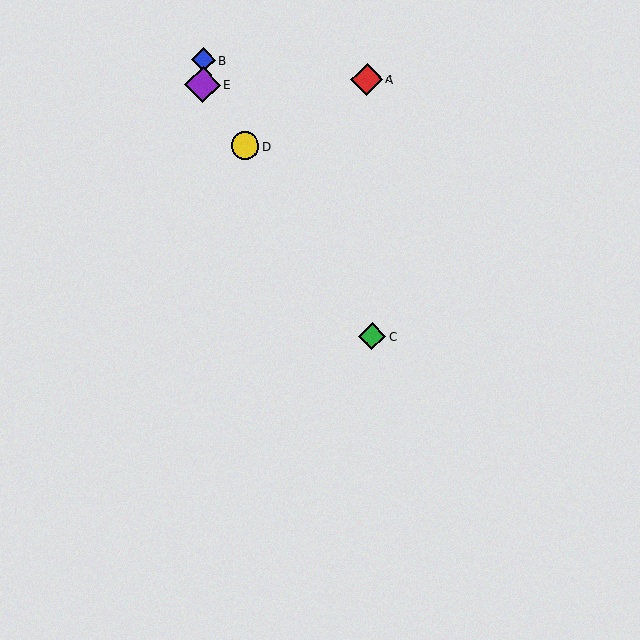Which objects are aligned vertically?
Objects B, E are aligned vertically.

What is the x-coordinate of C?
Object C is at x≈372.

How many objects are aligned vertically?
2 objects (B, E) are aligned vertically.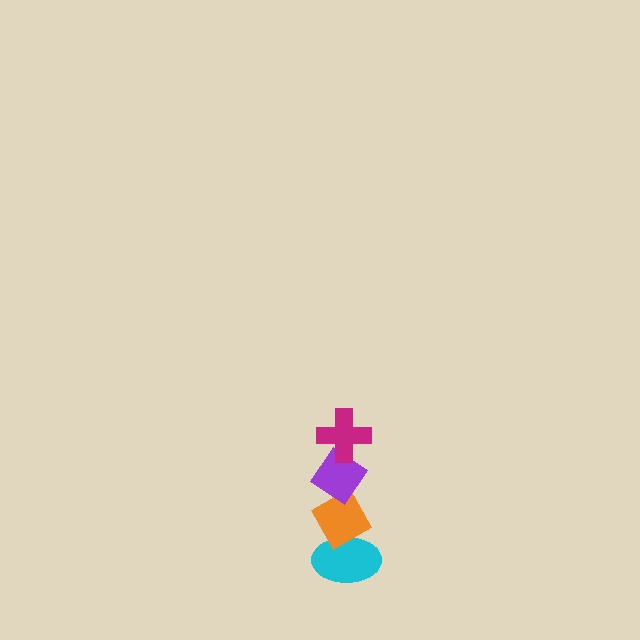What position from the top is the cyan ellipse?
The cyan ellipse is 4th from the top.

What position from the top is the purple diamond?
The purple diamond is 2nd from the top.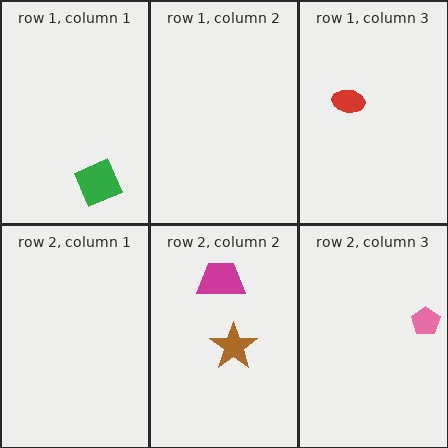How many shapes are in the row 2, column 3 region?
1.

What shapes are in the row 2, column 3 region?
The pink pentagon.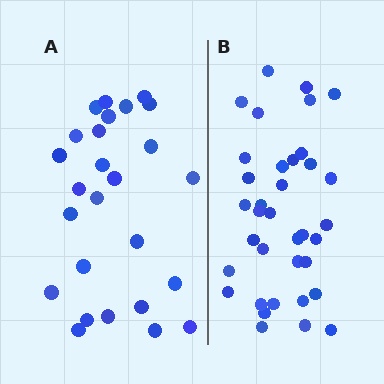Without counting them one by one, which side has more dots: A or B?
Region B (the right region) has more dots.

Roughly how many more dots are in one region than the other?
Region B has roughly 10 or so more dots than region A.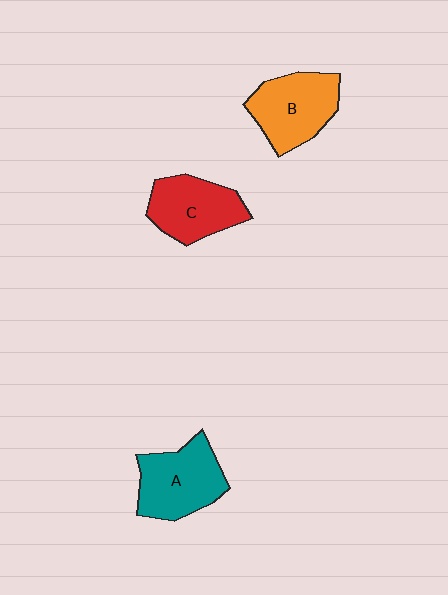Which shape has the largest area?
Shape A (teal).